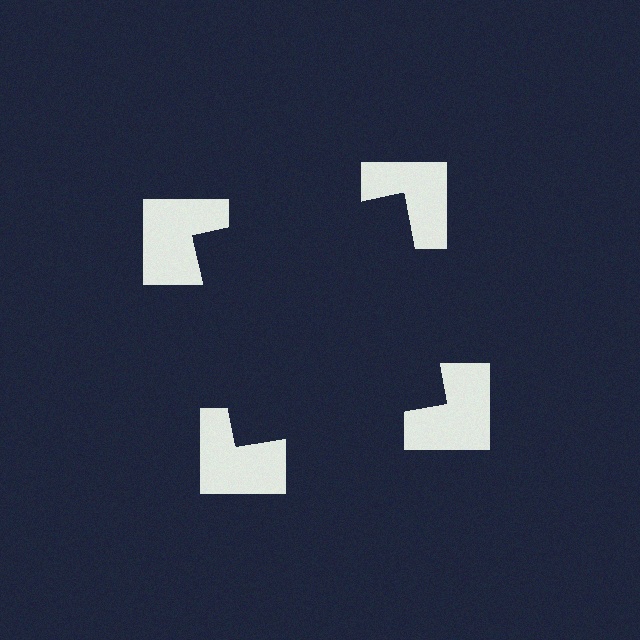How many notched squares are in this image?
There are 4 — one at each vertex of the illusory square.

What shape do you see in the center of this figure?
An illusory square — its edges are inferred from the aligned wedge cuts in the notched squares, not physically drawn.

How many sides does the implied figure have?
4 sides.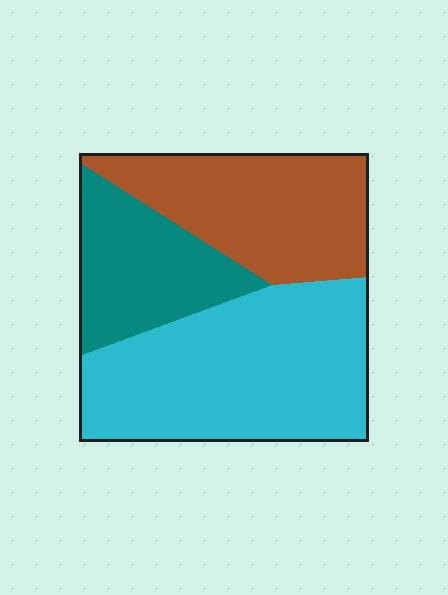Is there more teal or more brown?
Brown.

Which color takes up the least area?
Teal, at roughly 20%.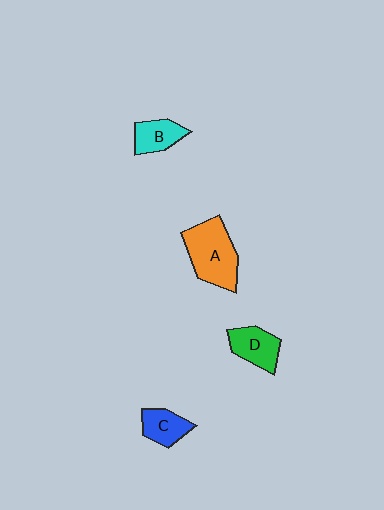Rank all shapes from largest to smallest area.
From largest to smallest: A (orange), D (green), C (blue), B (cyan).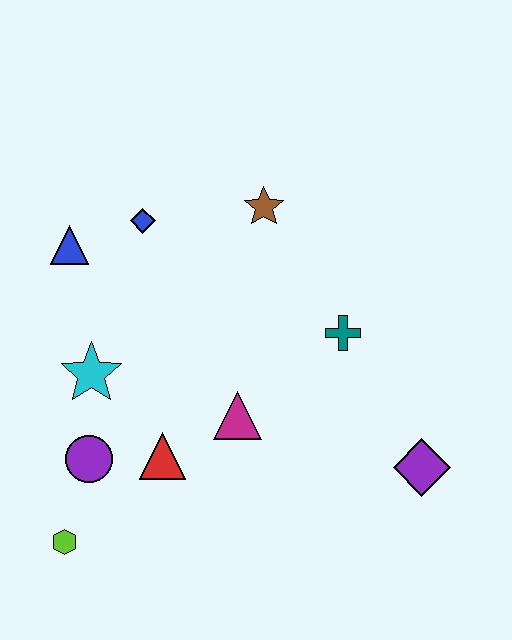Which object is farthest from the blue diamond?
The purple diamond is farthest from the blue diamond.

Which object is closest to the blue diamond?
The blue triangle is closest to the blue diamond.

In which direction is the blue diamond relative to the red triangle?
The blue diamond is above the red triangle.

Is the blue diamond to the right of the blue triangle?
Yes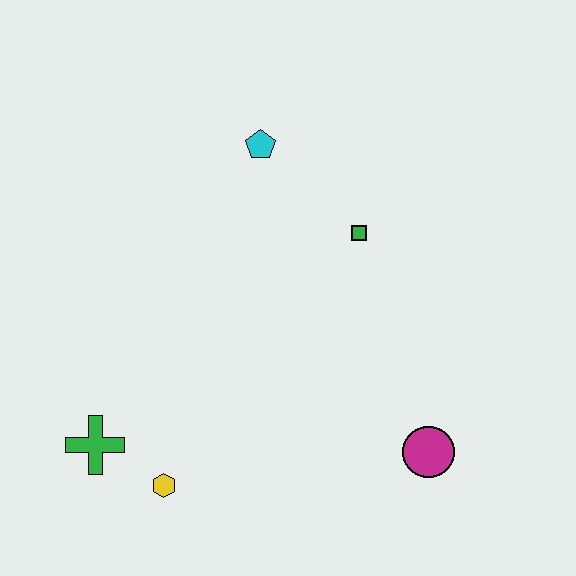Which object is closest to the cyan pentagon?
The green square is closest to the cyan pentagon.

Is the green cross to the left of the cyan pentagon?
Yes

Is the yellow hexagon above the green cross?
No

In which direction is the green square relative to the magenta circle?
The green square is above the magenta circle.